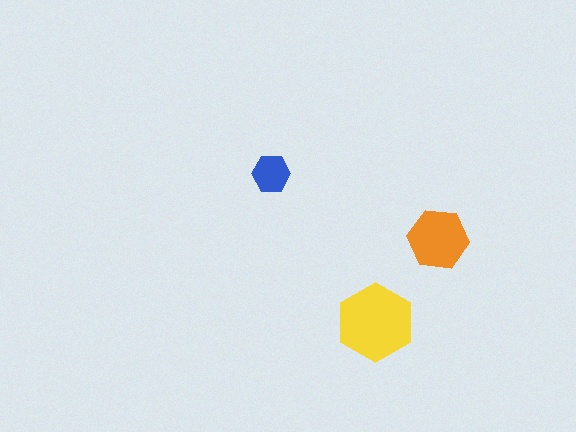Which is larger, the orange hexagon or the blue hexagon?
The orange one.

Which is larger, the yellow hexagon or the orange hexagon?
The yellow one.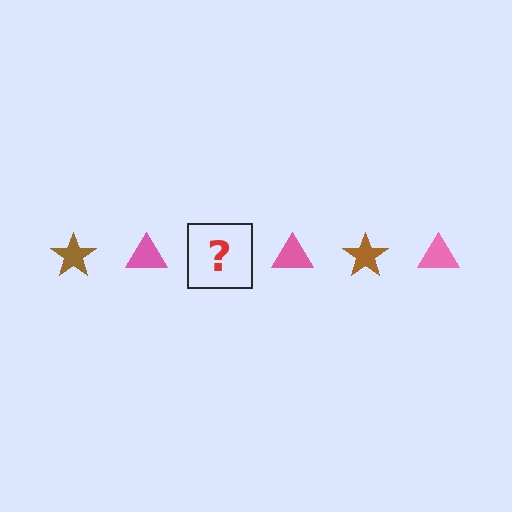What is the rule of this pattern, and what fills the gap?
The rule is that the pattern alternates between brown star and pink triangle. The gap should be filled with a brown star.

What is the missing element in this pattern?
The missing element is a brown star.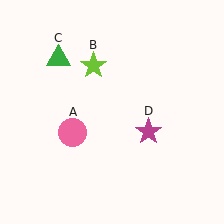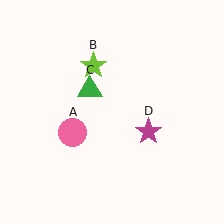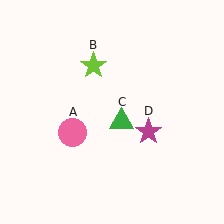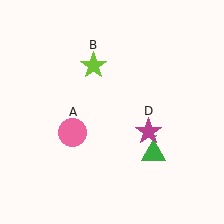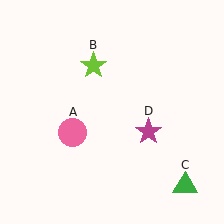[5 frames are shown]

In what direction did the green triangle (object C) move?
The green triangle (object C) moved down and to the right.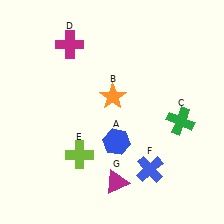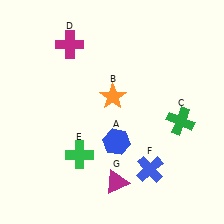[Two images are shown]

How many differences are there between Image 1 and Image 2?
There is 1 difference between the two images.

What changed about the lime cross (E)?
In Image 1, E is lime. In Image 2, it changed to green.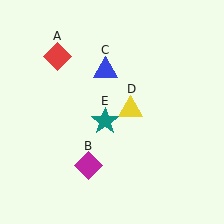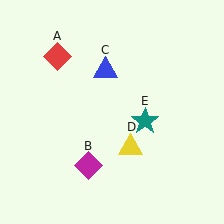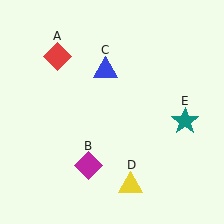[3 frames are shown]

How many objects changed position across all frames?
2 objects changed position: yellow triangle (object D), teal star (object E).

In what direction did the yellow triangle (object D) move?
The yellow triangle (object D) moved down.